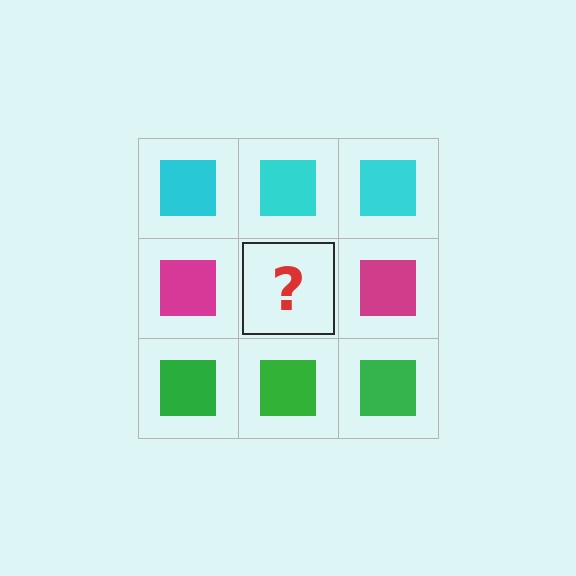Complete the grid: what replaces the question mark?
The question mark should be replaced with a magenta square.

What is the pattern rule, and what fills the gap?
The rule is that each row has a consistent color. The gap should be filled with a magenta square.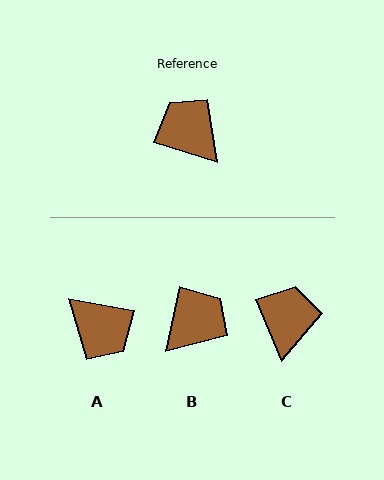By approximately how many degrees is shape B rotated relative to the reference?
Approximately 85 degrees clockwise.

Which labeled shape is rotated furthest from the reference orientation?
A, about 173 degrees away.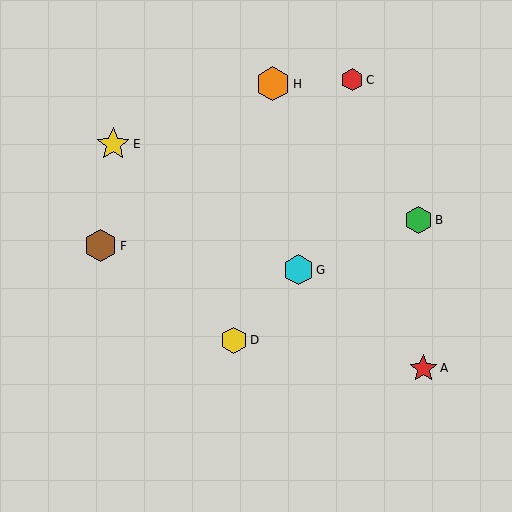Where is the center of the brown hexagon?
The center of the brown hexagon is at (101, 246).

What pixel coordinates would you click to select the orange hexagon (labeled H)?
Click at (273, 84) to select the orange hexagon H.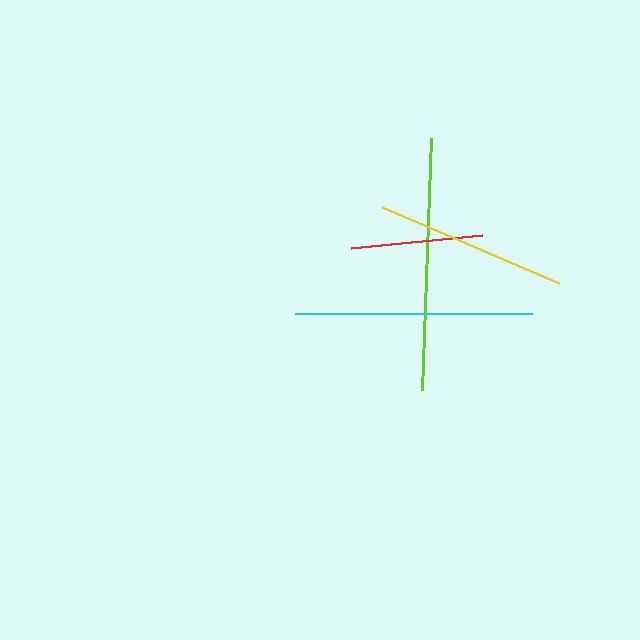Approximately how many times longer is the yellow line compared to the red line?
The yellow line is approximately 1.5 times the length of the red line.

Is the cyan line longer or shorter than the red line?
The cyan line is longer than the red line.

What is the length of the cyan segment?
The cyan segment is approximately 237 pixels long.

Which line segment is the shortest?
The red line is the shortest at approximately 131 pixels.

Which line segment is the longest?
The lime line is the longest at approximately 253 pixels.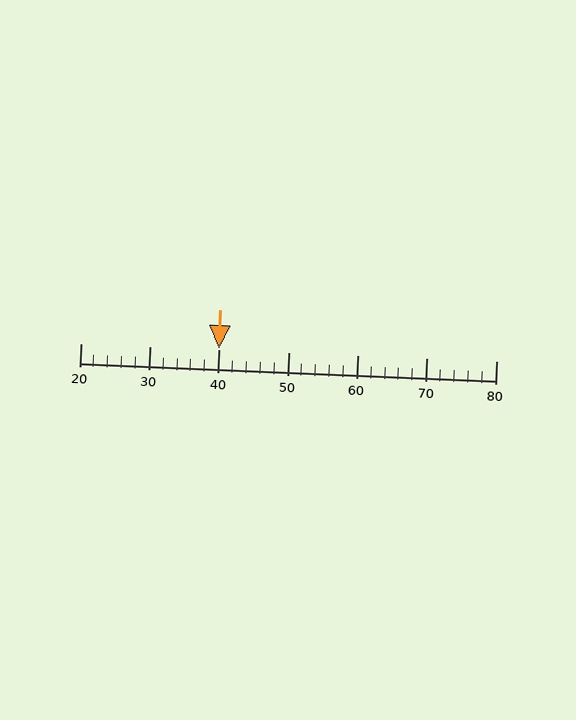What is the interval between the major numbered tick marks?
The major tick marks are spaced 10 units apart.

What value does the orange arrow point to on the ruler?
The orange arrow points to approximately 40.